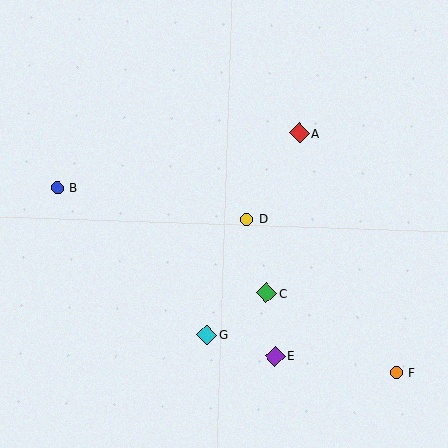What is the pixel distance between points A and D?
The distance between A and D is 100 pixels.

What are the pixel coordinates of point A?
Point A is at (299, 133).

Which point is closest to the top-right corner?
Point A is closest to the top-right corner.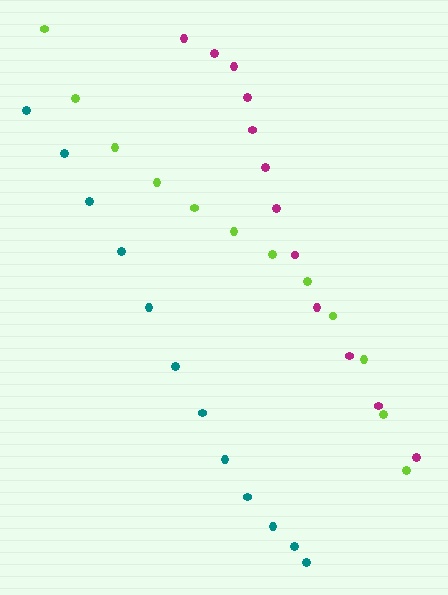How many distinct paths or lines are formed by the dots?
There are 3 distinct paths.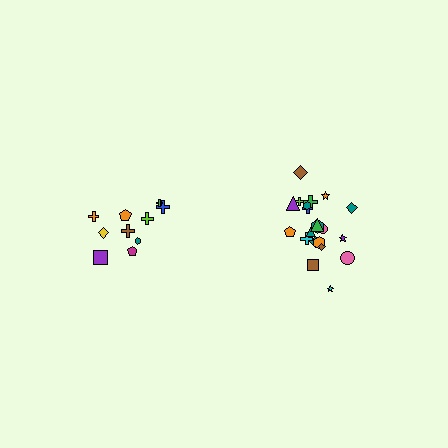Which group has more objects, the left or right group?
The right group.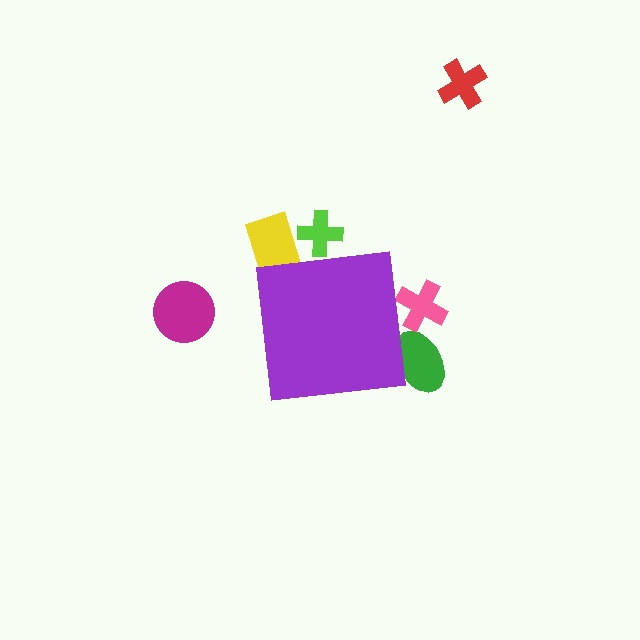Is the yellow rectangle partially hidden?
Yes, the yellow rectangle is partially hidden behind the purple square.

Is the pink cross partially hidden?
Yes, the pink cross is partially hidden behind the purple square.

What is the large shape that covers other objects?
A purple square.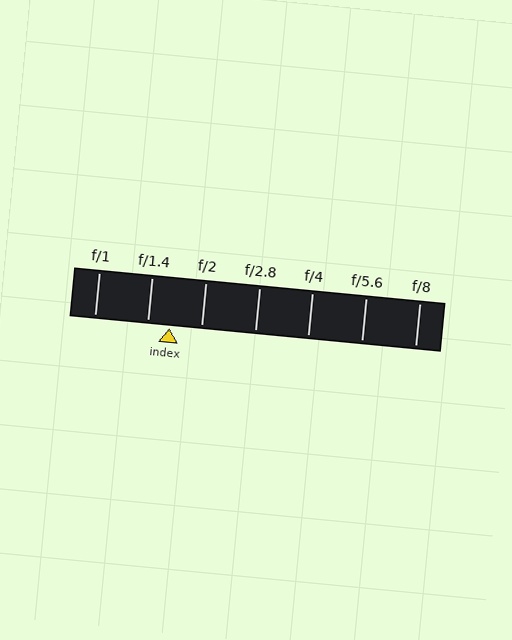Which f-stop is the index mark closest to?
The index mark is closest to f/1.4.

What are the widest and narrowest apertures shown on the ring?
The widest aperture shown is f/1 and the narrowest is f/8.